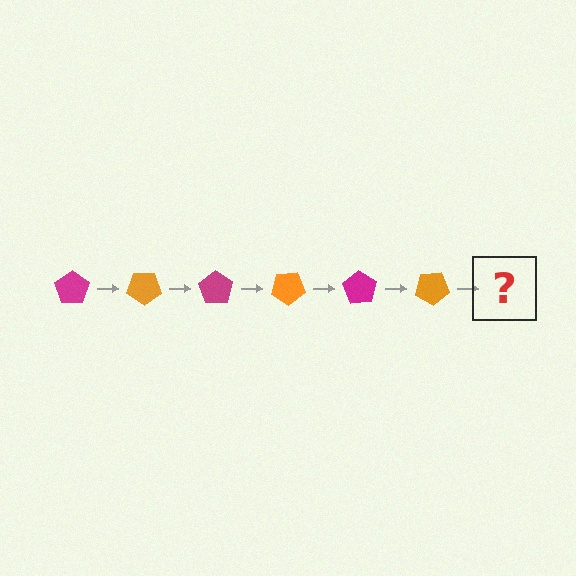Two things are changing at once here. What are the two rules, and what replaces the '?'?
The two rules are that it rotates 35 degrees each step and the color cycles through magenta and orange. The '?' should be a magenta pentagon, rotated 210 degrees from the start.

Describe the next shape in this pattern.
It should be a magenta pentagon, rotated 210 degrees from the start.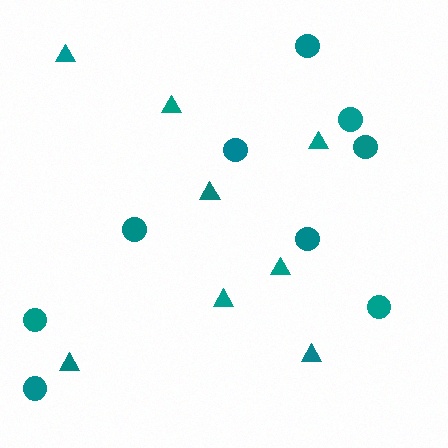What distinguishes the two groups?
There are 2 groups: one group of triangles (8) and one group of circles (9).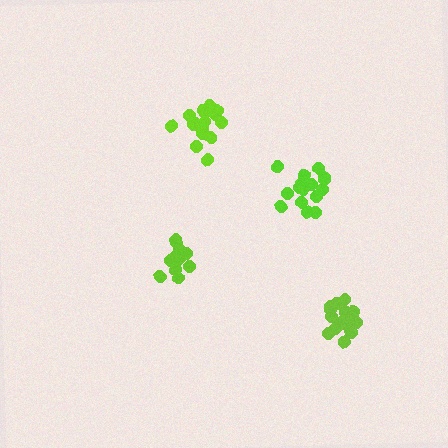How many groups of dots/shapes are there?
There are 4 groups.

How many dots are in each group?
Group 1: 16 dots, Group 2: 12 dots, Group 3: 17 dots, Group 4: 17 dots (62 total).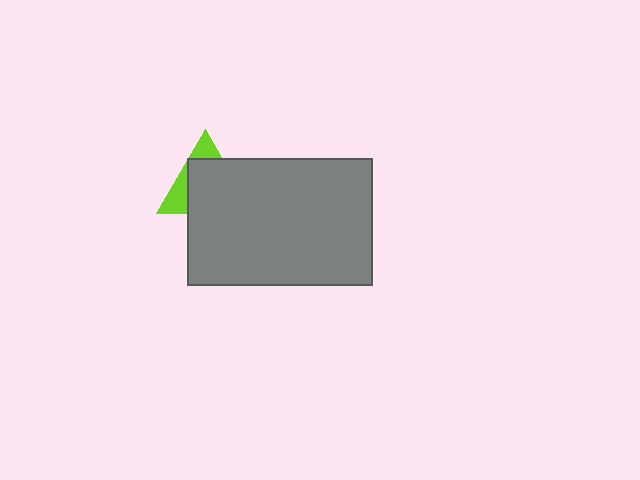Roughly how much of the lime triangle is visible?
A small part of it is visible (roughly 32%).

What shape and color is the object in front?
The object in front is a gray rectangle.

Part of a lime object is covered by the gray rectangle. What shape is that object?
It is a triangle.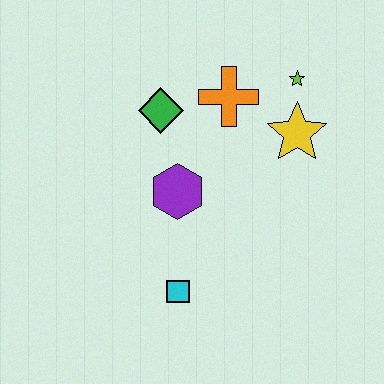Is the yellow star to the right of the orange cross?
Yes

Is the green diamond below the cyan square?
No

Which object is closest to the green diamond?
The orange cross is closest to the green diamond.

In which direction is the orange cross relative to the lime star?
The orange cross is to the left of the lime star.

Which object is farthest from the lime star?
The cyan square is farthest from the lime star.